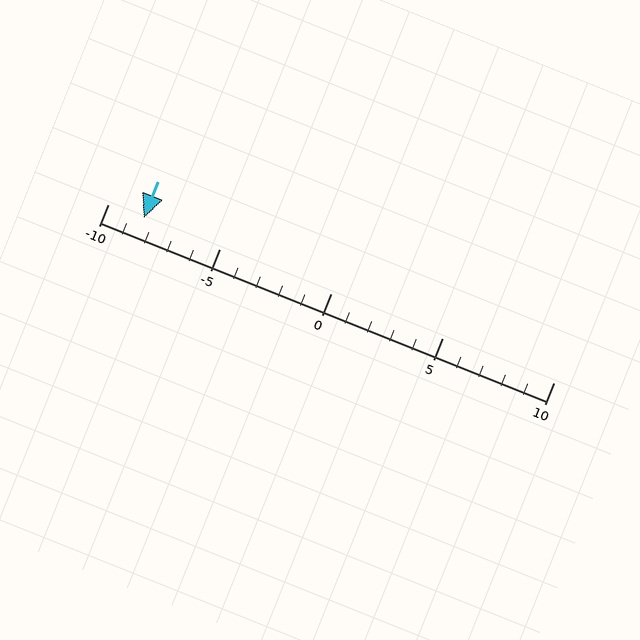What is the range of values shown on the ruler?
The ruler shows values from -10 to 10.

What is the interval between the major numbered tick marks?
The major tick marks are spaced 5 units apart.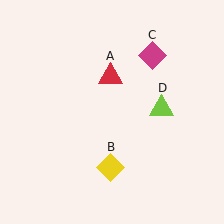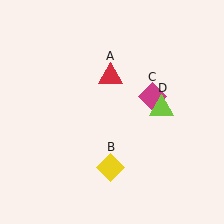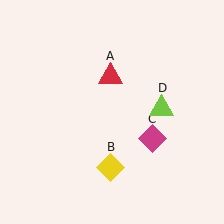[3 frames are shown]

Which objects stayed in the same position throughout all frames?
Red triangle (object A) and yellow diamond (object B) and lime triangle (object D) remained stationary.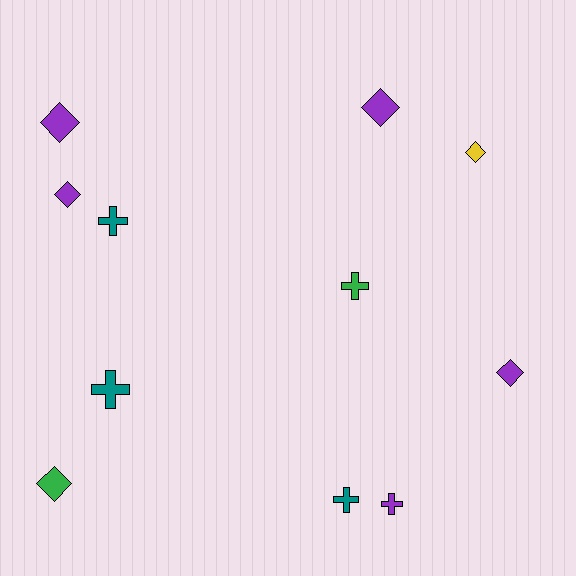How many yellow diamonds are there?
There is 1 yellow diamond.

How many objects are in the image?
There are 11 objects.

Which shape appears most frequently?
Diamond, with 6 objects.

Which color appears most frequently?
Purple, with 5 objects.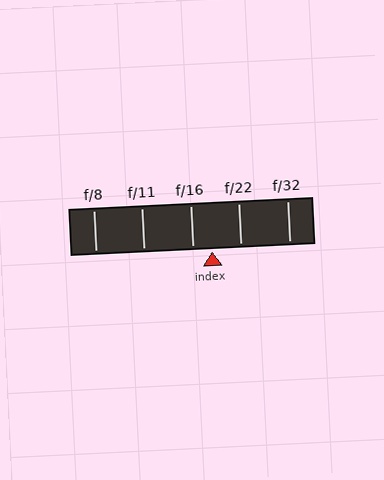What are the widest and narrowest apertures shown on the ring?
The widest aperture shown is f/8 and the narrowest is f/32.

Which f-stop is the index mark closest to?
The index mark is closest to f/16.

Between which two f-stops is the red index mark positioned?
The index mark is between f/16 and f/22.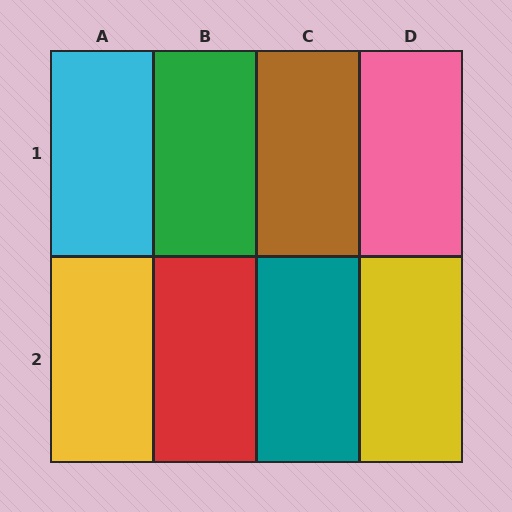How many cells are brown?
1 cell is brown.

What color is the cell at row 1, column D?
Pink.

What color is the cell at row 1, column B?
Green.